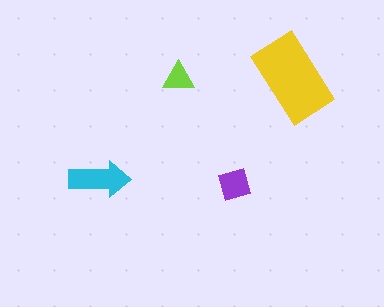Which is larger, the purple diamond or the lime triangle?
The purple diamond.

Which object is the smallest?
The lime triangle.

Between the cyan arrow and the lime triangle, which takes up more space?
The cyan arrow.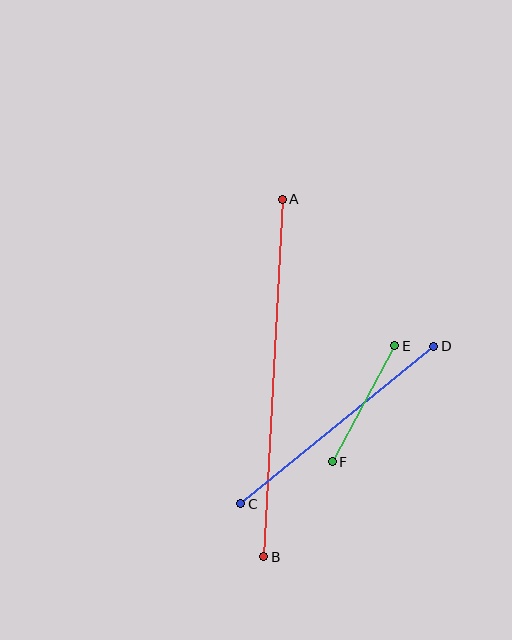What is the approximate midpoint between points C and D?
The midpoint is at approximately (337, 425) pixels.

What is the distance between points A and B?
The distance is approximately 358 pixels.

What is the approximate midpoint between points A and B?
The midpoint is at approximately (273, 378) pixels.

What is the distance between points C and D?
The distance is approximately 249 pixels.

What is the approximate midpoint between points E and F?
The midpoint is at approximately (363, 404) pixels.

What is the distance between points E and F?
The distance is approximately 132 pixels.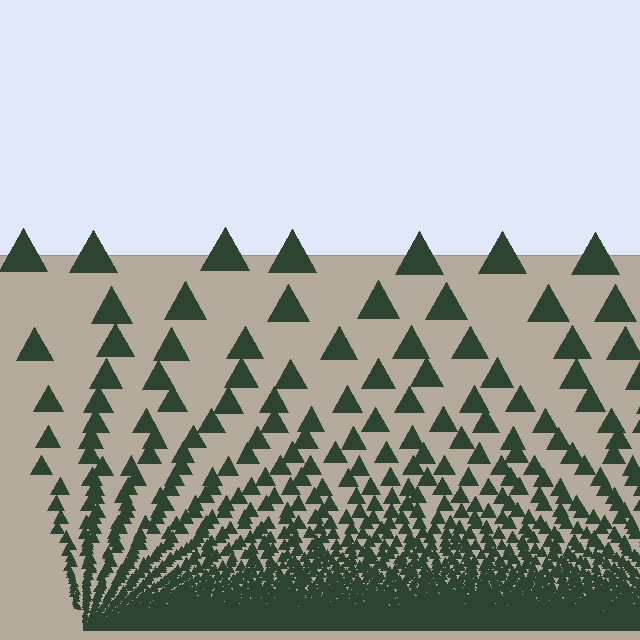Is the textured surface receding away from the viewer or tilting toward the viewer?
The surface appears to tilt toward the viewer. Texture elements get larger and sparser toward the top.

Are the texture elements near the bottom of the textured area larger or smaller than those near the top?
Smaller. The gradient is inverted — elements near the bottom are smaller and denser.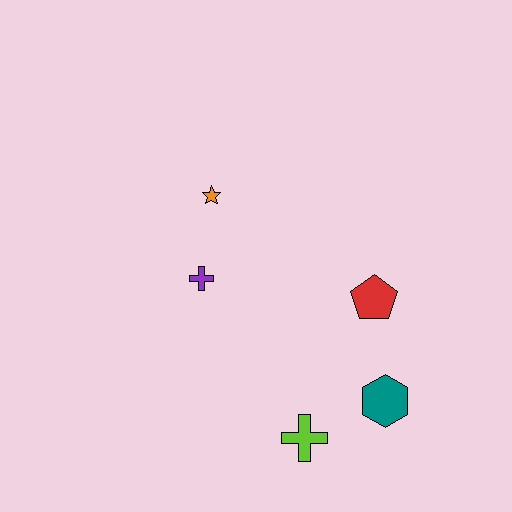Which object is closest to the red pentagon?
The teal hexagon is closest to the red pentagon.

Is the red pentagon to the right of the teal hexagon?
No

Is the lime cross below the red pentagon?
Yes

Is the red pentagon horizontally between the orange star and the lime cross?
No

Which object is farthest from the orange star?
The teal hexagon is farthest from the orange star.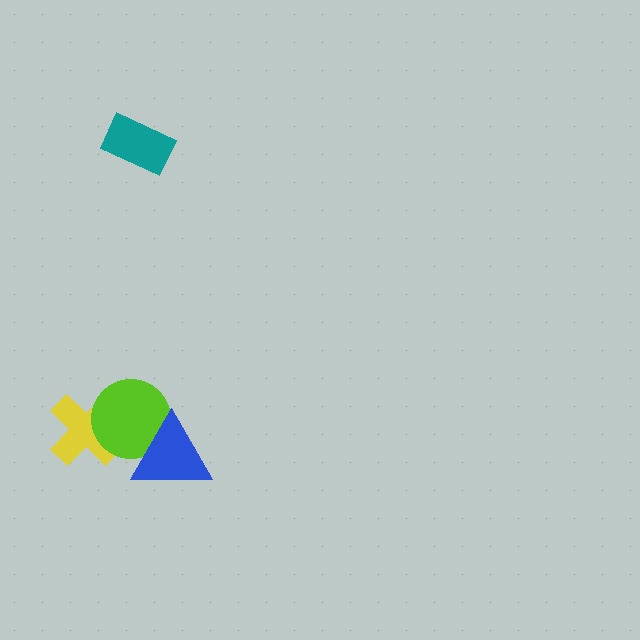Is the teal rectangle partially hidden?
No, no other shape covers it.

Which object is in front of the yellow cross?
The lime circle is in front of the yellow cross.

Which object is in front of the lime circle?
The blue triangle is in front of the lime circle.